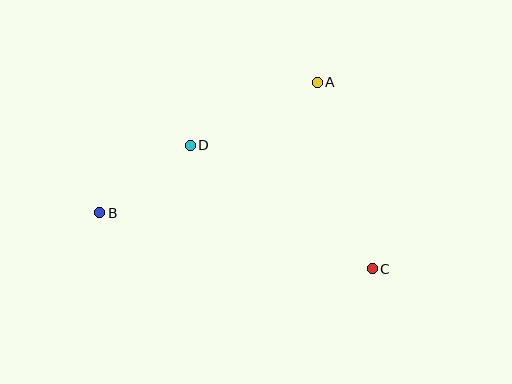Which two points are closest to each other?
Points B and D are closest to each other.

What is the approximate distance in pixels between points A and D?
The distance between A and D is approximately 141 pixels.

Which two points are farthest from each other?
Points B and C are farthest from each other.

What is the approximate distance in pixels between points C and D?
The distance between C and D is approximately 220 pixels.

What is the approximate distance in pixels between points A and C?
The distance between A and C is approximately 195 pixels.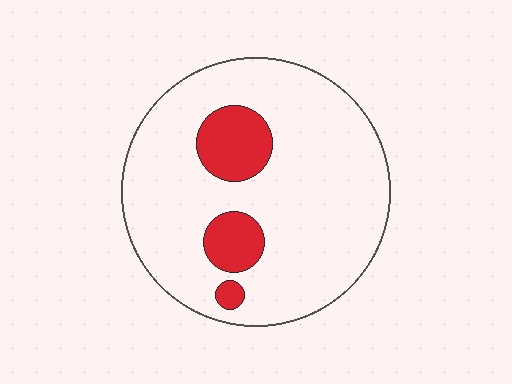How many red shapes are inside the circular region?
3.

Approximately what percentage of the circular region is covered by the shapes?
Approximately 15%.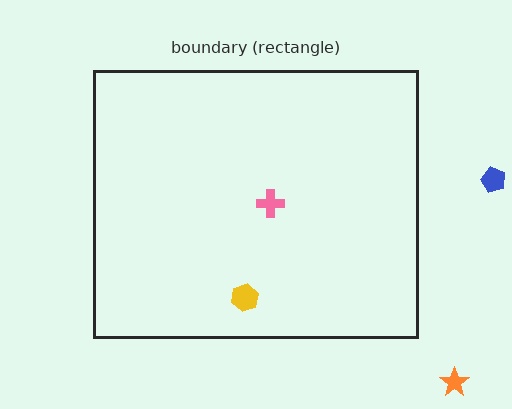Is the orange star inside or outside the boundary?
Outside.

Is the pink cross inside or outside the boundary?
Inside.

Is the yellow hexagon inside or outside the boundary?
Inside.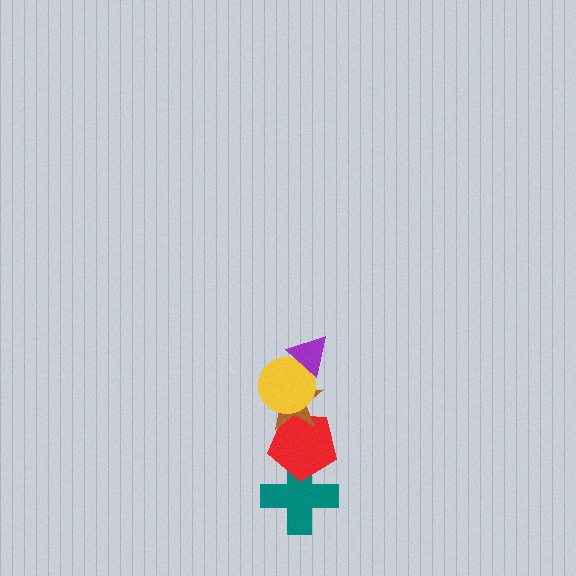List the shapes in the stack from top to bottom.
From top to bottom: the purple triangle, the yellow circle, the brown star, the red pentagon, the teal cross.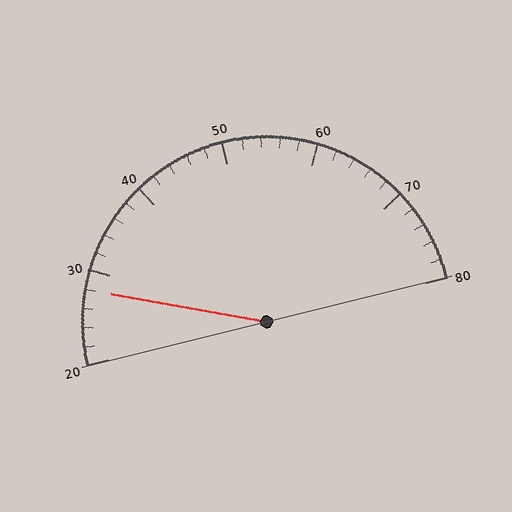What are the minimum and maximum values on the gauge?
The gauge ranges from 20 to 80.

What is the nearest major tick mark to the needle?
The nearest major tick mark is 30.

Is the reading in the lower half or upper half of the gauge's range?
The reading is in the lower half of the range (20 to 80).